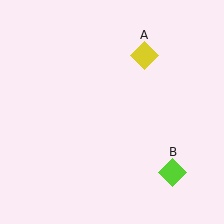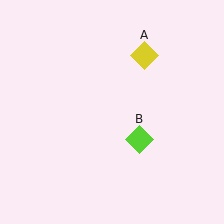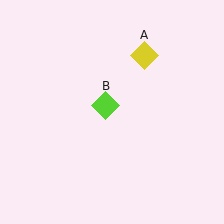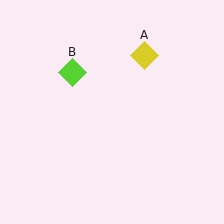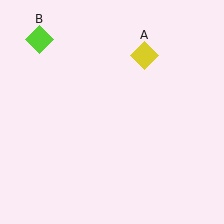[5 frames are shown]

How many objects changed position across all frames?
1 object changed position: lime diamond (object B).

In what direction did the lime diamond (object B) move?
The lime diamond (object B) moved up and to the left.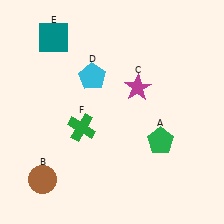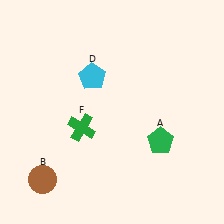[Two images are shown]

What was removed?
The teal square (E), the magenta star (C) were removed in Image 2.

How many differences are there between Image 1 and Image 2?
There are 2 differences between the two images.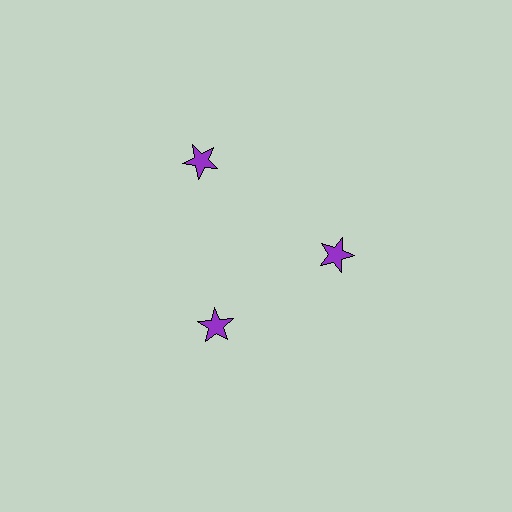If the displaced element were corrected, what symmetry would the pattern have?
It would have 3-fold rotational symmetry — the pattern would map onto itself every 120 degrees.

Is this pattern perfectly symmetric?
No. The 3 purple stars are arranged in a ring, but one element near the 11 o'clock position is pushed outward from the center, breaking the 3-fold rotational symmetry.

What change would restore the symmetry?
The symmetry would be restored by moving it inward, back onto the ring so that all 3 stars sit at equal angles and equal distance from the center.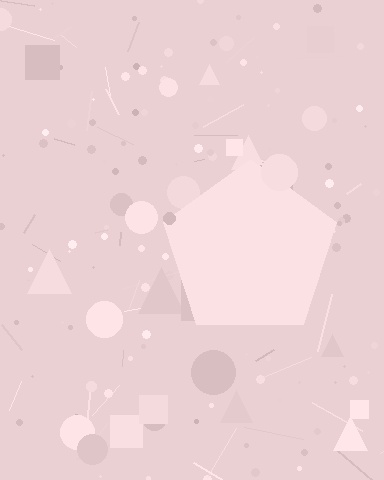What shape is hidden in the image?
A pentagon is hidden in the image.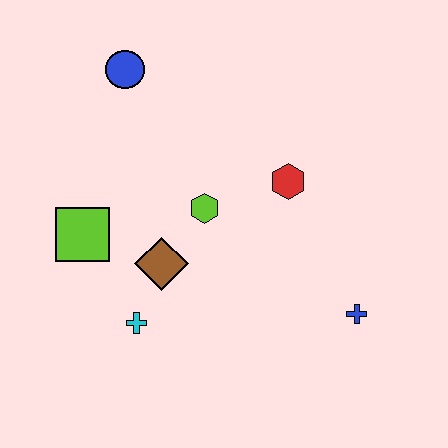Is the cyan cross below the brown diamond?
Yes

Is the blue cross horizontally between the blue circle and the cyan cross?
No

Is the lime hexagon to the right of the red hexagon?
No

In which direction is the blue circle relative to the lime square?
The blue circle is above the lime square.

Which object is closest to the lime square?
The brown diamond is closest to the lime square.